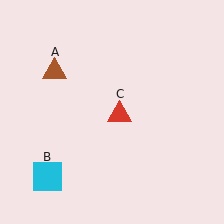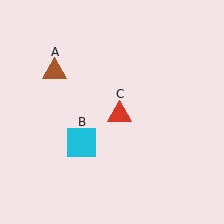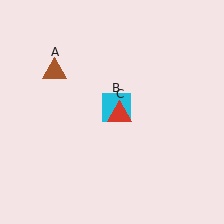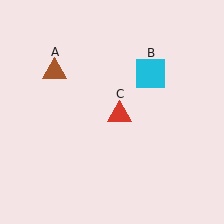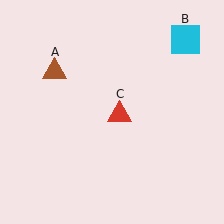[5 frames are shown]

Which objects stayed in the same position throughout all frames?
Brown triangle (object A) and red triangle (object C) remained stationary.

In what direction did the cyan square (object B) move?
The cyan square (object B) moved up and to the right.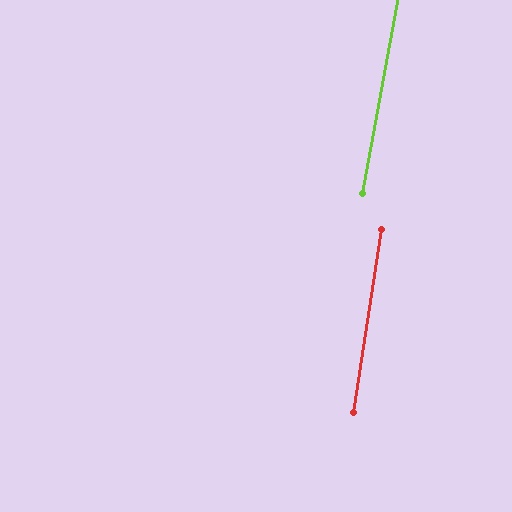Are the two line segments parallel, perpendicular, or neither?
Parallel — their directions differ by only 1.7°.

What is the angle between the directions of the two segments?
Approximately 2 degrees.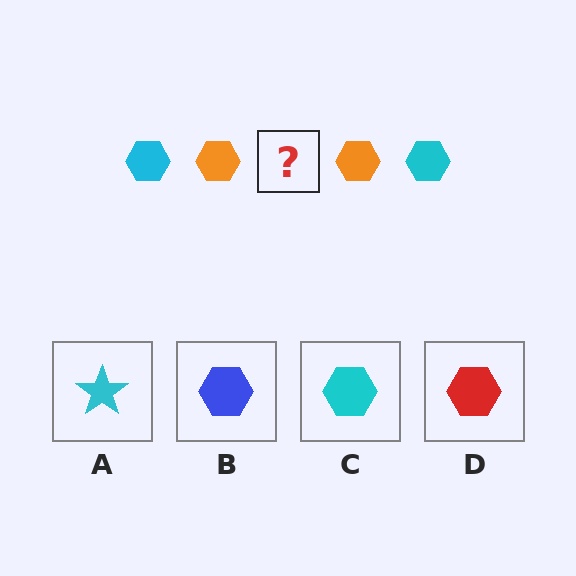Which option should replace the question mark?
Option C.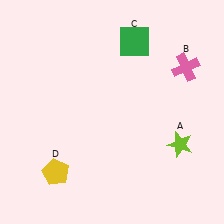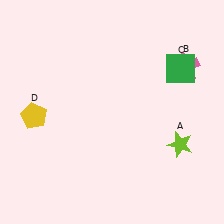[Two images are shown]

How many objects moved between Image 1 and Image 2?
2 objects moved between the two images.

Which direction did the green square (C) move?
The green square (C) moved right.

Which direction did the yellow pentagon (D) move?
The yellow pentagon (D) moved up.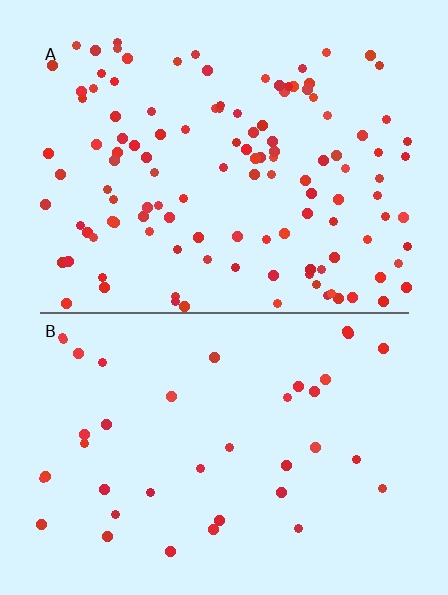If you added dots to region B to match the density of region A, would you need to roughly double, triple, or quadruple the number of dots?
Approximately triple.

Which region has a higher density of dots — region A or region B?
A (the top).